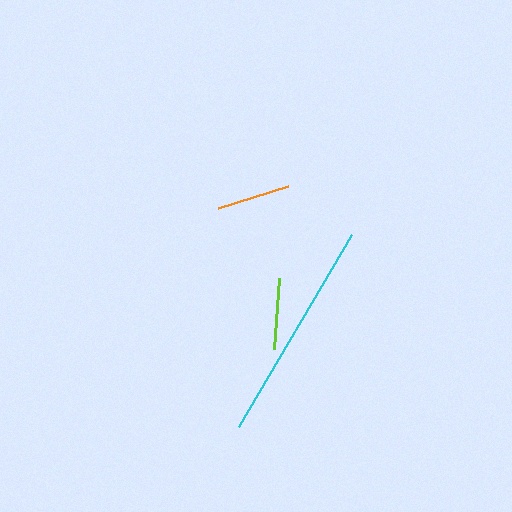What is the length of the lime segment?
The lime segment is approximately 71 pixels long.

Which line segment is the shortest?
The lime line is the shortest at approximately 71 pixels.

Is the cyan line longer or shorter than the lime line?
The cyan line is longer than the lime line.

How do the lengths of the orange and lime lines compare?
The orange and lime lines are approximately the same length.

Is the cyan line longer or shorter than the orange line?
The cyan line is longer than the orange line.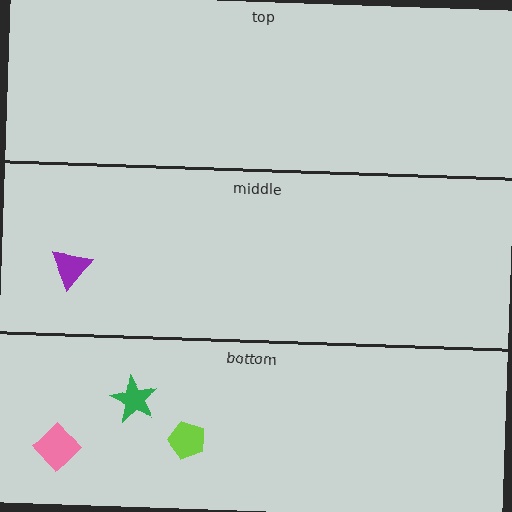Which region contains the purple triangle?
The middle region.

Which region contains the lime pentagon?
The bottom region.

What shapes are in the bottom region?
The green star, the pink diamond, the lime pentagon.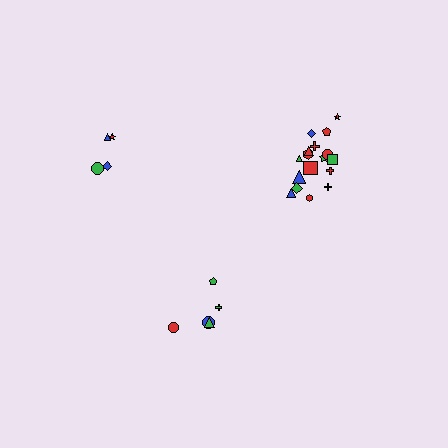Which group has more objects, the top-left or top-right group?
The top-right group.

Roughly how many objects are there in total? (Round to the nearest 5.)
Roughly 25 objects in total.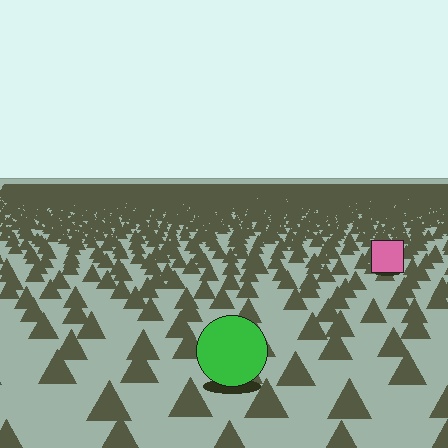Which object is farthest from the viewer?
The pink square is farthest from the viewer. It appears smaller and the ground texture around it is denser.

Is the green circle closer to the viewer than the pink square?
Yes. The green circle is closer — you can tell from the texture gradient: the ground texture is coarser near it.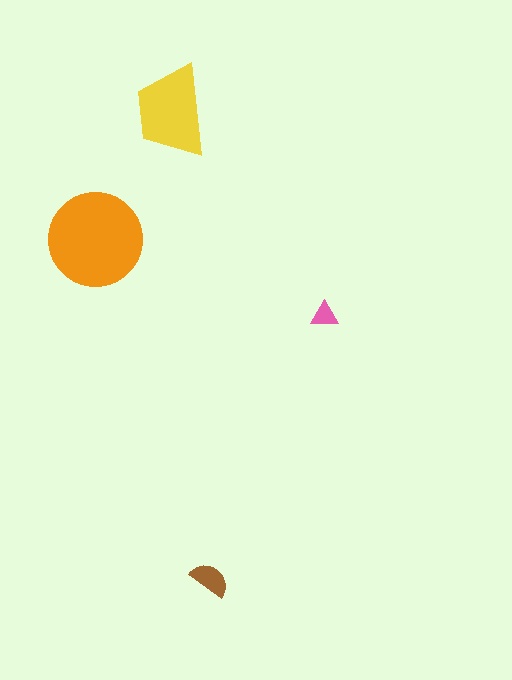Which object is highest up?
The yellow trapezoid is topmost.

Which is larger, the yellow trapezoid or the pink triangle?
The yellow trapezoid.